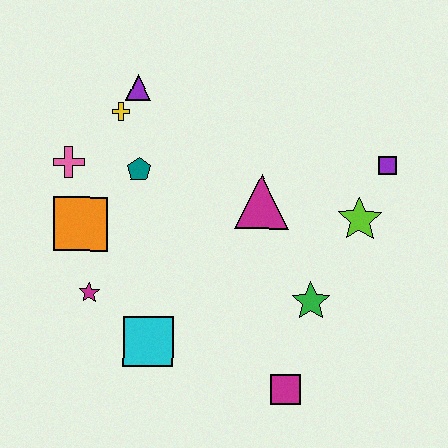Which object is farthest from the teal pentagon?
The magenta square is farthest from the teal pentagon.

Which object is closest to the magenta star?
The orange square is closest to the magenta star.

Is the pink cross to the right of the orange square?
No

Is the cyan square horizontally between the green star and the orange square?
Yes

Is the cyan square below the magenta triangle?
Yes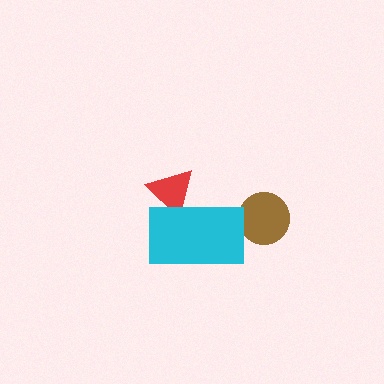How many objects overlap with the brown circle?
0 objects overlap with the brown circle.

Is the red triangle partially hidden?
Yes, it is partially covered by another shape.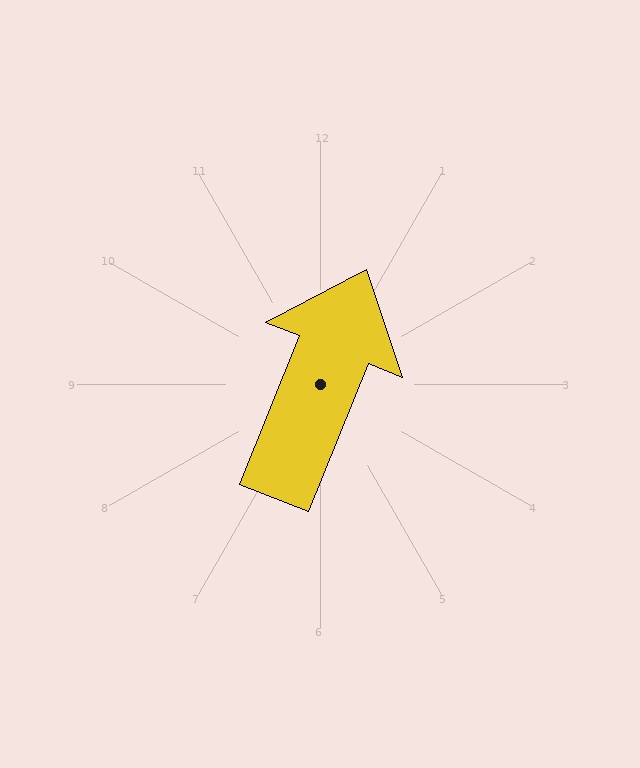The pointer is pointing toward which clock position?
Roughly 1 o'clock.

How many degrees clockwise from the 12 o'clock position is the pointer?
Approximately 22 degrees.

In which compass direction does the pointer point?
North.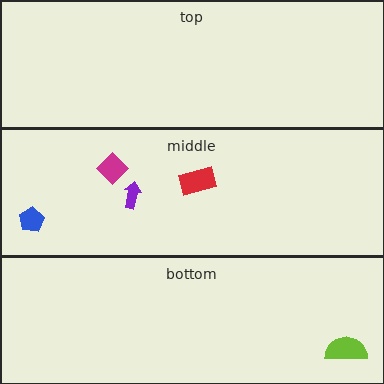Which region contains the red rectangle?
The middle region.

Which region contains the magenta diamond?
The middle region.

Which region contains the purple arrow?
The middle region.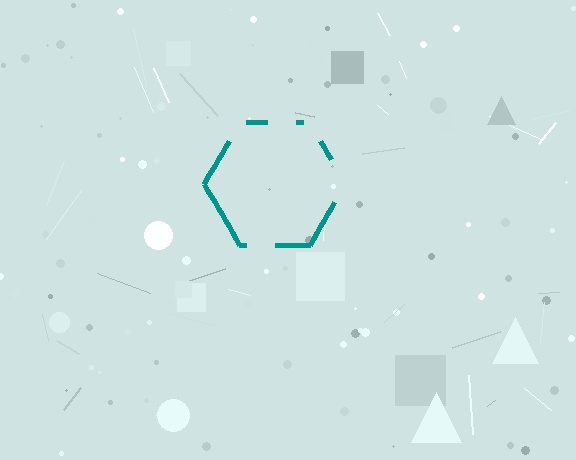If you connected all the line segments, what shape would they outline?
They would outline a hexagon.